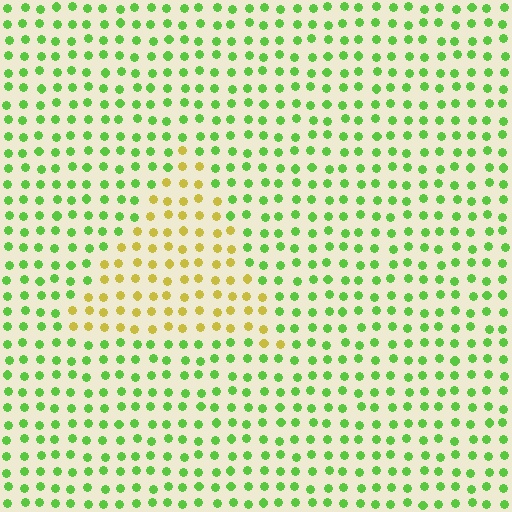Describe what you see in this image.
The image is filled with small lime elements in a uniform arrangement. A triangle-shaped region is visible where the elements are tinted to a slightly different hue, forming a subtle color boundary.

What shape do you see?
I see a triangle.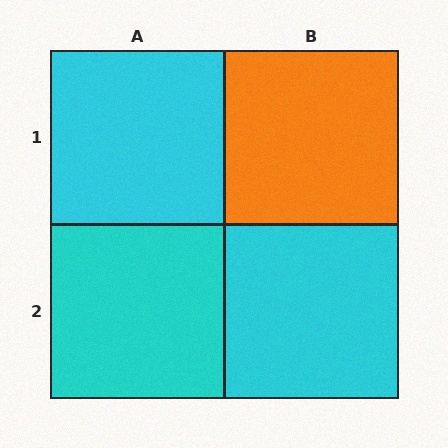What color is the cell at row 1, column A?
Cyan.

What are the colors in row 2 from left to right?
Cyan, cyan.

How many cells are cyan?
3 cells are cyan.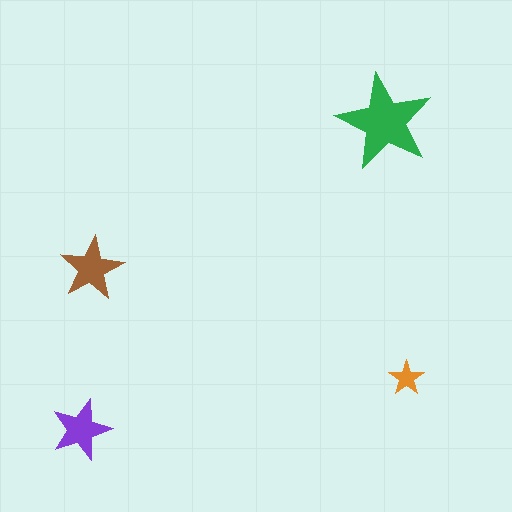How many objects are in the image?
There are 4 objects in the image.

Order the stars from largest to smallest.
the green one, the brown one, the purple one, the orange one.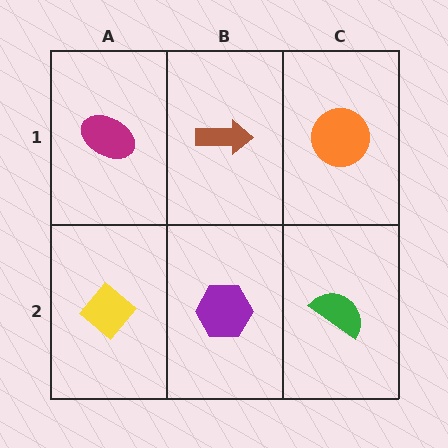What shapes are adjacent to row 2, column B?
A brown arrow (row 1, column B), a yellow diamond (row 2, column A), a green semicircle (row 2, column C).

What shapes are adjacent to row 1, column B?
A purple hexagon (row 2, column B), a magenta ellipse (row 1, column A), an orange circle (row 1, column C).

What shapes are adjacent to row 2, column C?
An orange circle (row 1, column C), a purple hexagon (row 2, column B).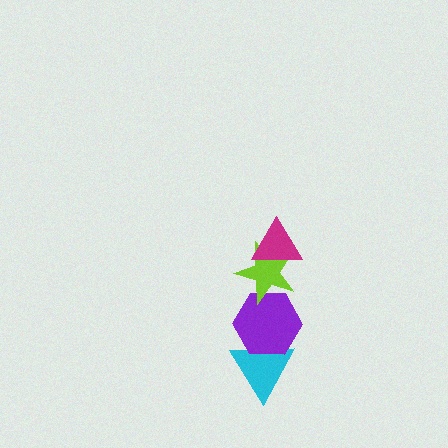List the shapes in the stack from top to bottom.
From top to bottom: the magenta triangle, the lime star, the purple hexagon, the cyan triangle.